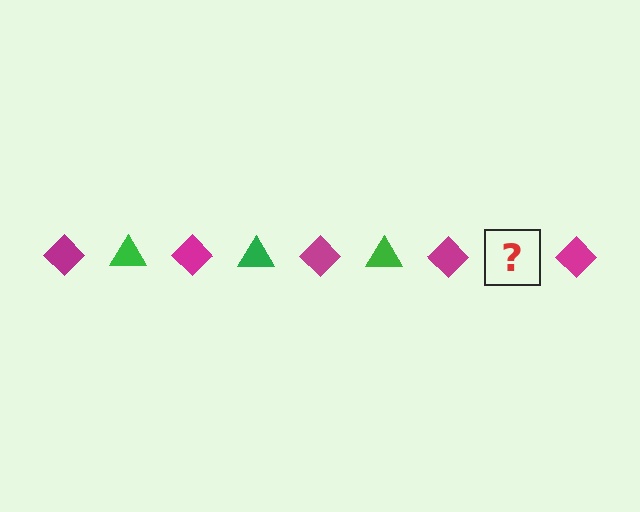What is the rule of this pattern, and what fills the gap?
The rule is that the pattern alternates between magenta diamond and green triangle. The gap should be filled with a green triangle.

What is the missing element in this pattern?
The missing element is a green triangle.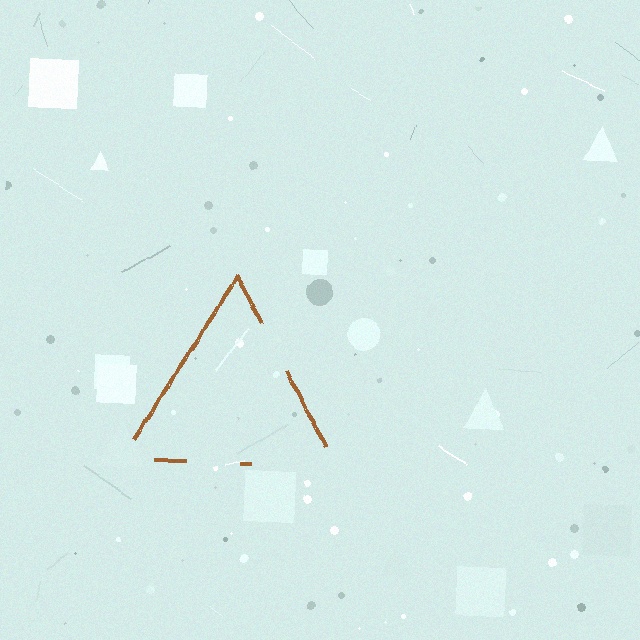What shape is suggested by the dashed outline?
The dashed outline suggests a triangle.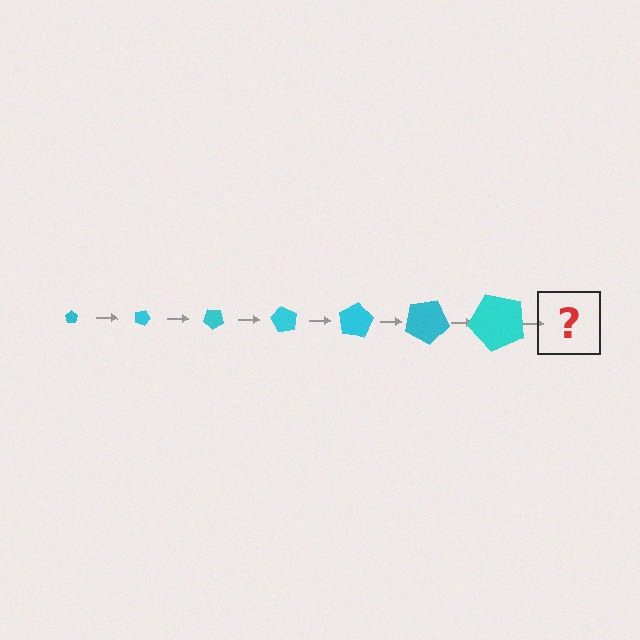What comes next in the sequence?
The next element should be a pentagon, larger than the previous one and rotated 140 degrees from the start.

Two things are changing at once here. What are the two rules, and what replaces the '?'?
The two rules are that the pentagon grows larger each step and it rotates 20 degrees each step. The '?' should be a pentagon, larger than the previous one and rotated 140 degrees from the start.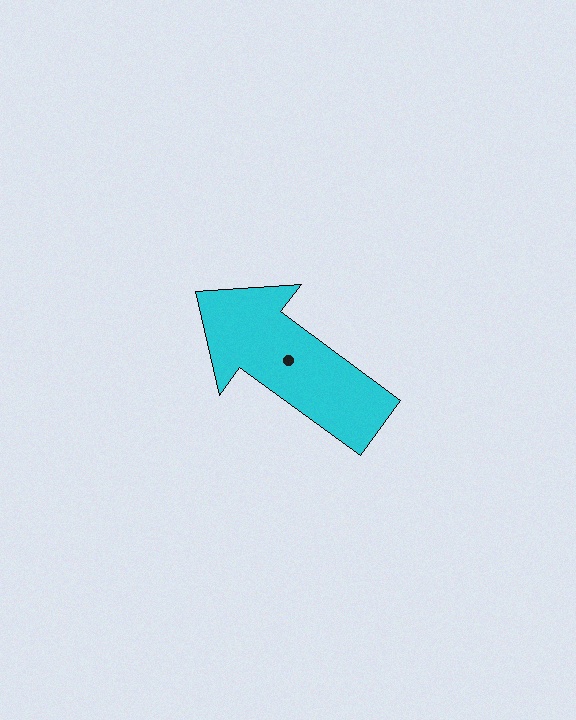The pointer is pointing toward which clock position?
Roughly 10 o'clock.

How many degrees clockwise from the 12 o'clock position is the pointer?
Approximately 306 degrees.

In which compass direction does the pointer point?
Northwest.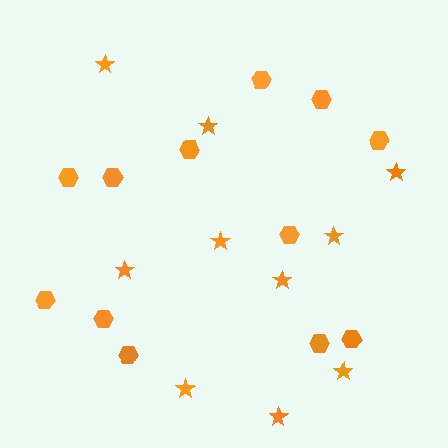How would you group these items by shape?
There are 2 groups: one group of hexagons (12) and one group of stars (10).